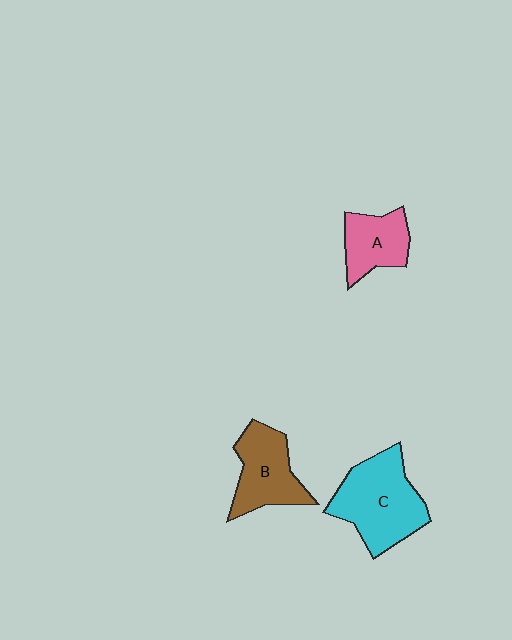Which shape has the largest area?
Shape C (cyan).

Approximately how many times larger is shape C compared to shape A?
Approximately 1.8 times.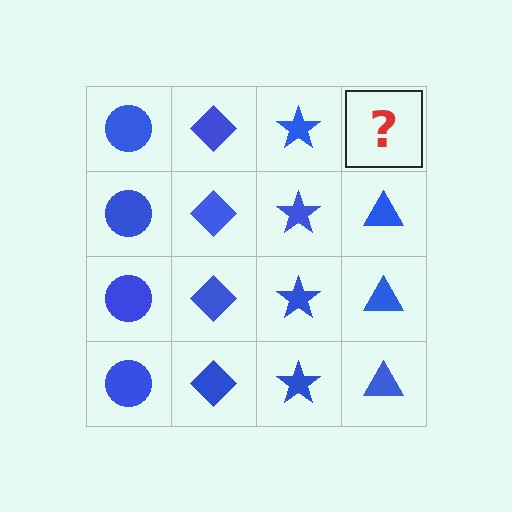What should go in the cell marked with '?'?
The missing cell should contain a blue triangle.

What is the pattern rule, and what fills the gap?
The rule is that each column has a consistent shape. The gap should be filled with a blue triangle.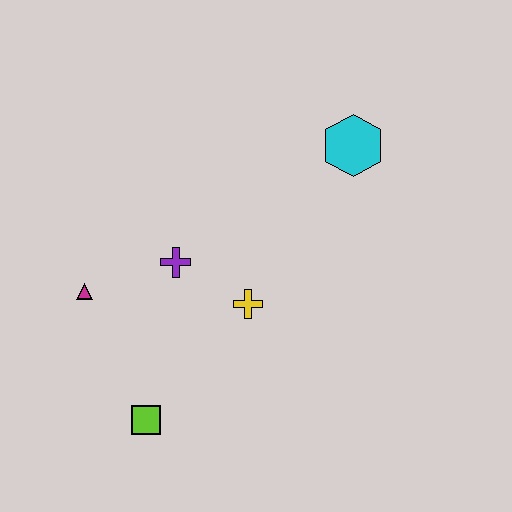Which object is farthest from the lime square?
The cyan hexagon is farthest from the lime square.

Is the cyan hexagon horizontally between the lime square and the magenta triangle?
No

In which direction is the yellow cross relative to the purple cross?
The yellow cross is to the right of the purple cross.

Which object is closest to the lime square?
The magenta triangle is closest to the lime square.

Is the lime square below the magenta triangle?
Yes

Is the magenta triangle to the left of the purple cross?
Yes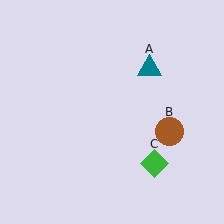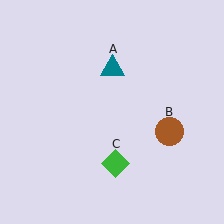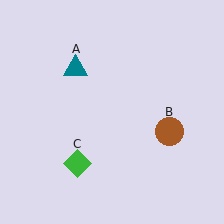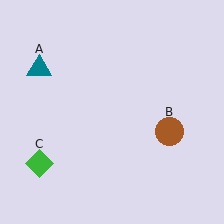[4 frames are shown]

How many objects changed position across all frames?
2 objects changed position: teal triangle (object A), green diamond (object C).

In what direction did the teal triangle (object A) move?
The teal triangle (object A) moved left.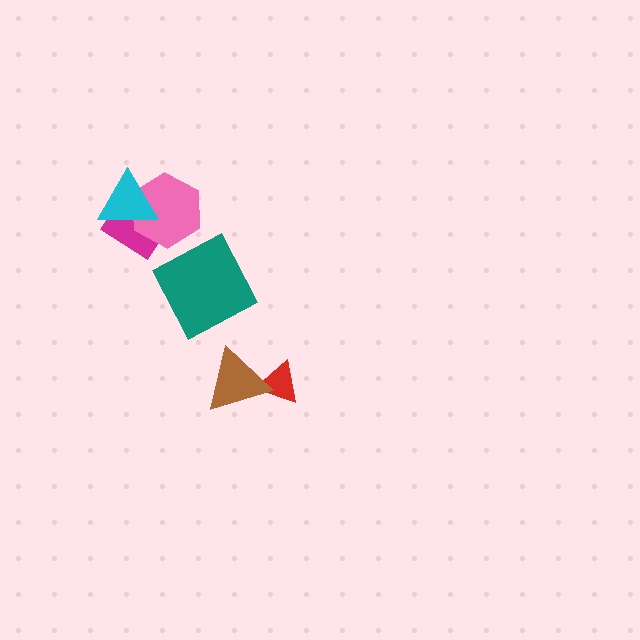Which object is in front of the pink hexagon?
The cyan triangle is in front of the pink hexagon.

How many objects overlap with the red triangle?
1 object overlaps with the red triangle.